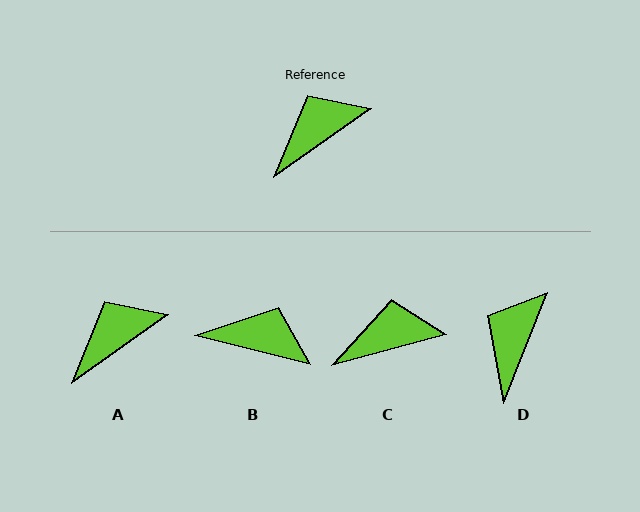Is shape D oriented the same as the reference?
No, it is off by about 33 degrees.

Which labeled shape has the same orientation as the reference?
A.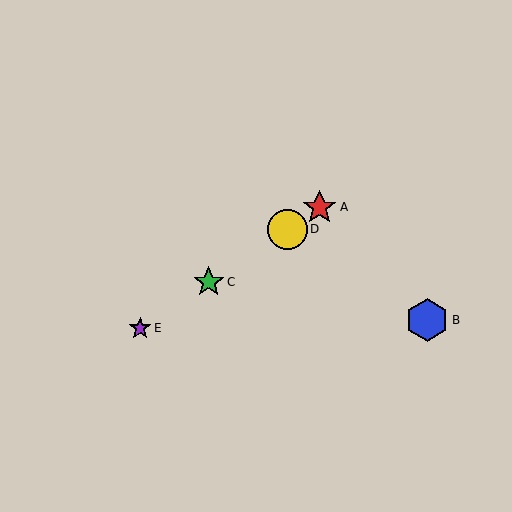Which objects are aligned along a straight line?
Objects A, C, D, E are aligned along a straight line.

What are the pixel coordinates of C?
Object C is at (209, 282).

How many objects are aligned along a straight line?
4 objects (A, C, D, E) are aligned along a straight line.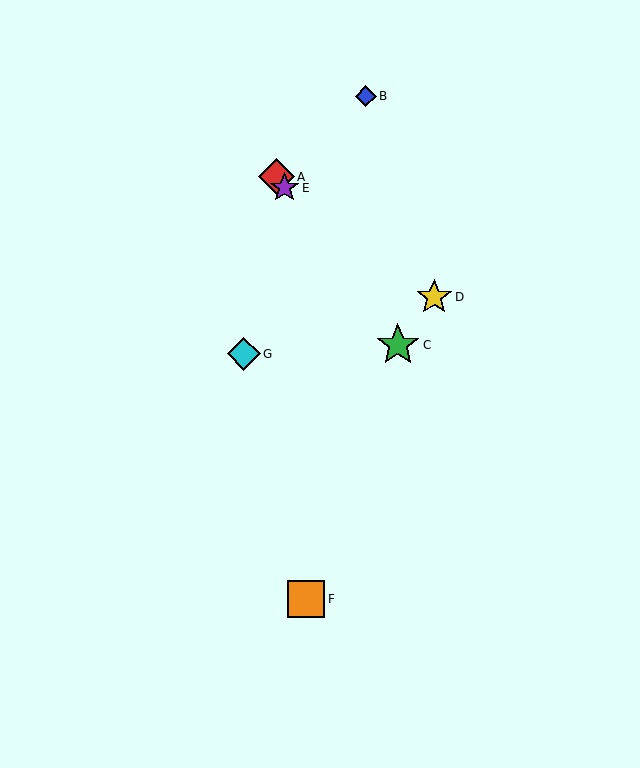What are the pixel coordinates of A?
Object A is at (276, 177).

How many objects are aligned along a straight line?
3 objects (A, C, E) are aligned along a straight line.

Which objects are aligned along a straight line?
Objects A, C, E are aligned along a straight line.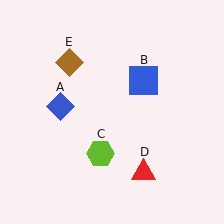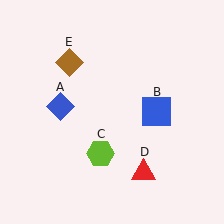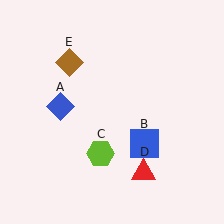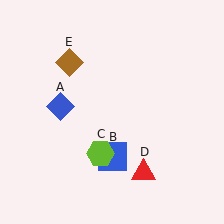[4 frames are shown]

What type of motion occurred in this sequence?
The blue square (object B) rotated clockwise around the center of the scene.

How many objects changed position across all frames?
1 object changed position: blue square (object B).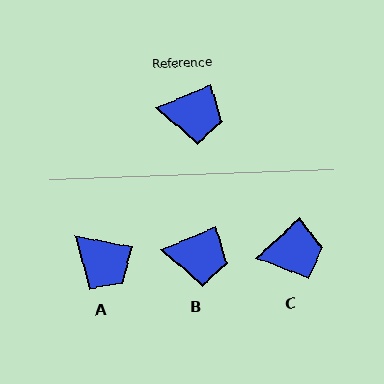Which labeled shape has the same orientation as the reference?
B.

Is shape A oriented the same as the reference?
No, it is off by about 33 degrees.